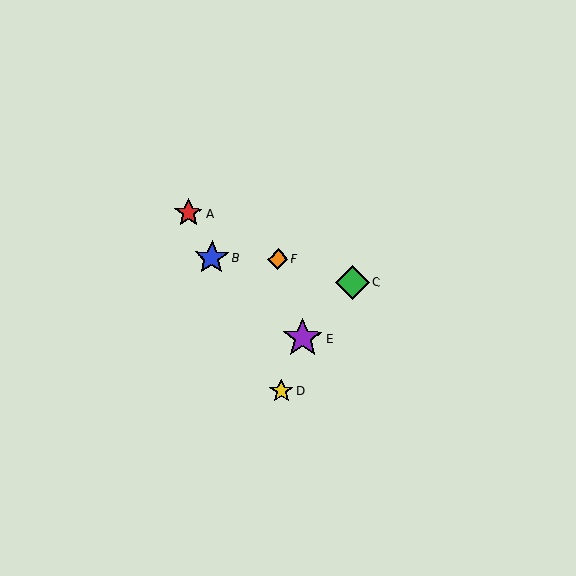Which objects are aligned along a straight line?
Objects A, B, D are aligned along a straight line.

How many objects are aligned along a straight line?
3 objects (A, B, D) are aligned along a straight line.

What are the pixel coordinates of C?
Object C is at (352, 282).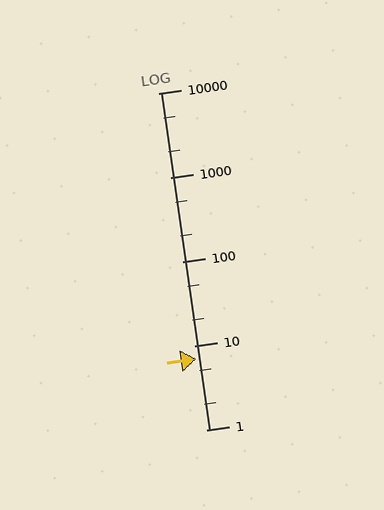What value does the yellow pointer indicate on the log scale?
The pointer indicates approximately 6.9.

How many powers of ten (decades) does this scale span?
The scale spans 4 decades, from 1 to 10000.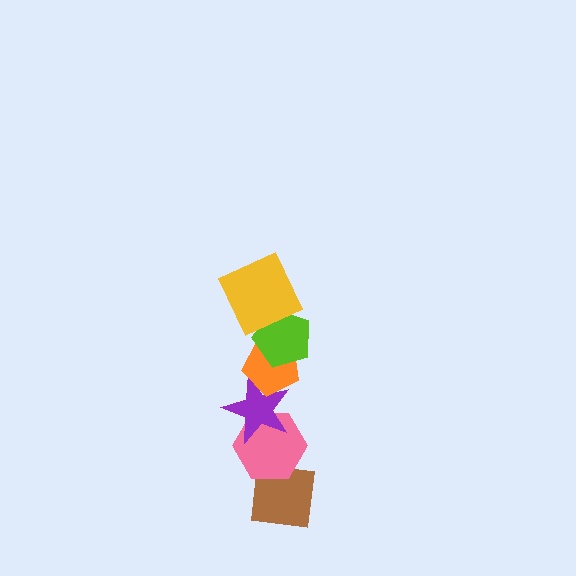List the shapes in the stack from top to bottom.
From top to bottom: the yellow square, the lime pentagon, the orange pentagon, the purple star, the pink hexagon, the brown square.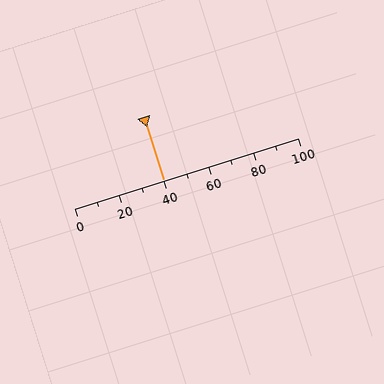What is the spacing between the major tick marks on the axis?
The major ticks are spaced 20 apart.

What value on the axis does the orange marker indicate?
The marker indicates approximately 40.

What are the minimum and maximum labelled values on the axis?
The axis runs from 0 to 100.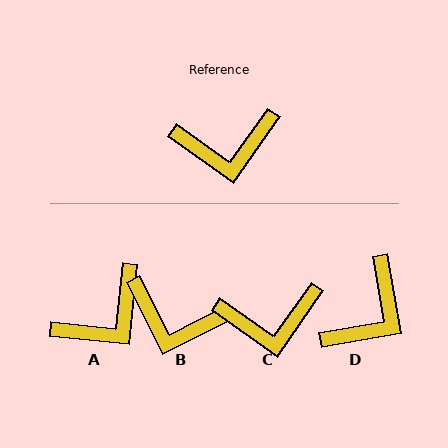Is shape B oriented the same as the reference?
No, it is off by about 28 degrees.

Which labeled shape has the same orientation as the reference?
C.